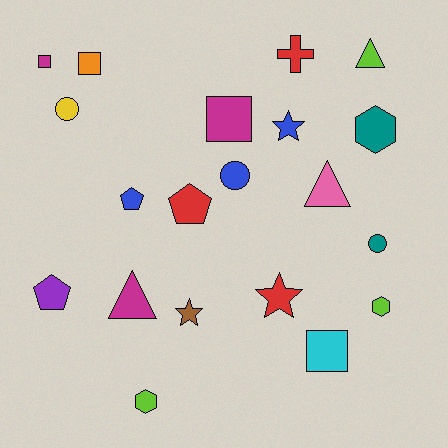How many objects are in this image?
There are 20 objects.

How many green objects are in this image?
There are no green objects.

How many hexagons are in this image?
There are 3 hexagons.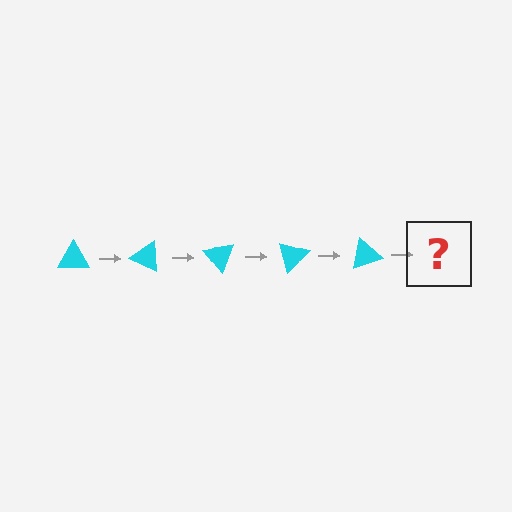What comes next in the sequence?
The next element should be a cyan triangle rotated 125 degrees.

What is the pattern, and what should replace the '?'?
The pattern is that the triangle rotates 25 degrees each step. The '?' should be a cyan triangle rotated 125 degrees.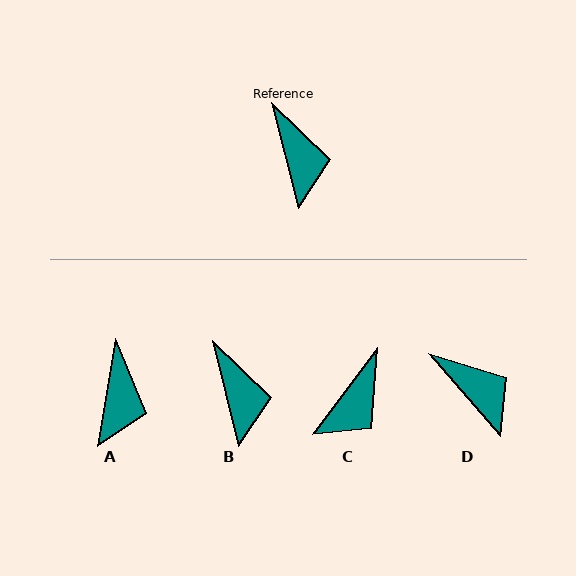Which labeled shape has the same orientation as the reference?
B.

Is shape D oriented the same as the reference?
No, it is off by about 27 degrees.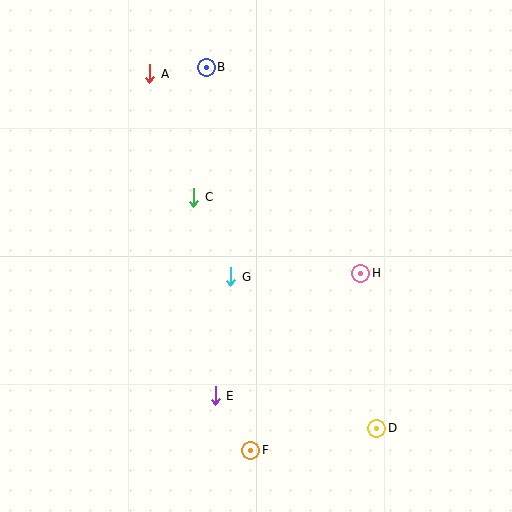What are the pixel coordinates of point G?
Point G is at (231, 277).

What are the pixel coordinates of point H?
Point H is at (361, 273).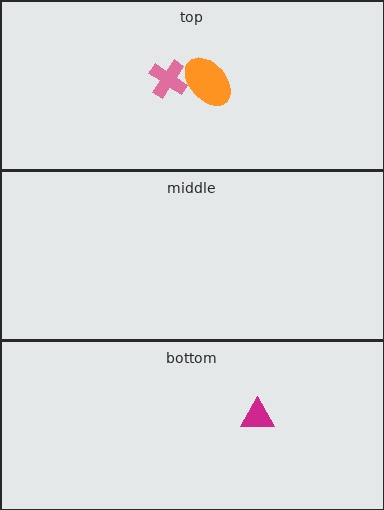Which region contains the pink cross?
The top region.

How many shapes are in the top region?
2.